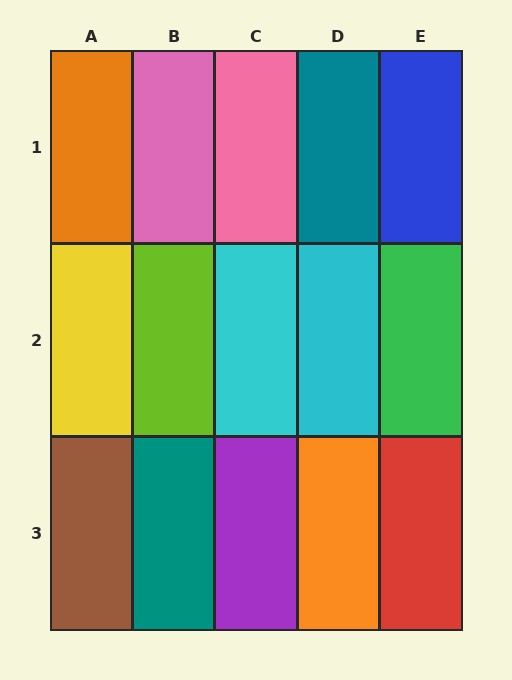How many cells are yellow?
1 cell is yellow.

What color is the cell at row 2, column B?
Lime.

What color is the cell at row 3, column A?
Brown.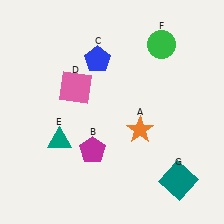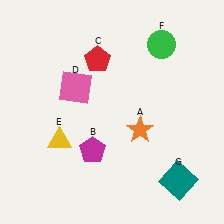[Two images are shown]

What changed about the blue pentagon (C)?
In Image 1, C is blue. In Image 2, it changed to red.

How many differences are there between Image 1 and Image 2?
There are 2 differences between the two images.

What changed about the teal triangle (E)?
In Image 1, E is teal. In Image 2, it changed to yellow.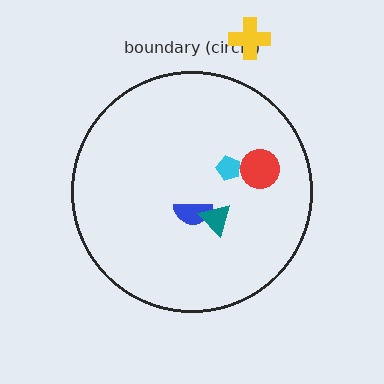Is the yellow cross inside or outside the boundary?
Outside.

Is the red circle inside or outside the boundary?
Inside.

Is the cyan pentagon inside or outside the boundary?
Inside.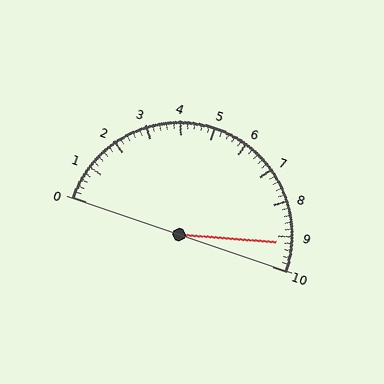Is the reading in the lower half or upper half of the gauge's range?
The reading is in the upper half of the range (0 to 10).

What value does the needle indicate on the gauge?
The needle indicates approximately 9.2.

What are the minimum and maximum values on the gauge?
The gauge ranges from 0 to 10.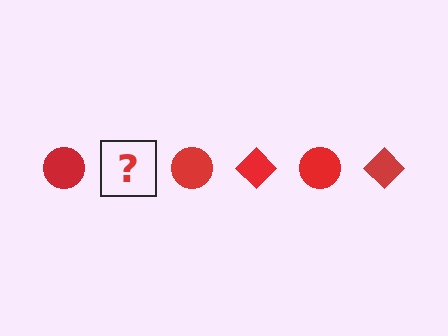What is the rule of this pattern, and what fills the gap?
The rule is that the pattern cycles through circle, diamond shapes in red. The gap should be filled with a red diamond.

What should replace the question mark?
The question mark should be replaced with a red diamond.